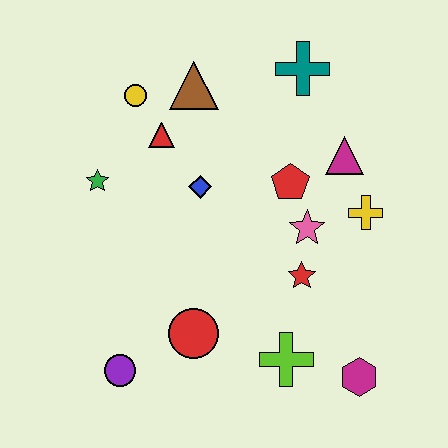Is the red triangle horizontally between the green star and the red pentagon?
Yes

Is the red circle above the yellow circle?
No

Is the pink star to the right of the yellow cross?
No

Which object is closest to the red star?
The pink star is closest to the red star.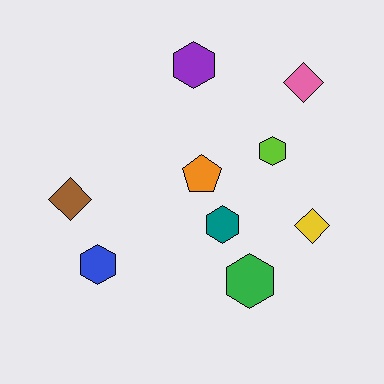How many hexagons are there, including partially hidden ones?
There are 5 hexagons.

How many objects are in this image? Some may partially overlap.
There are 9 objects.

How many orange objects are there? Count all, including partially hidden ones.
There is 1 orange object.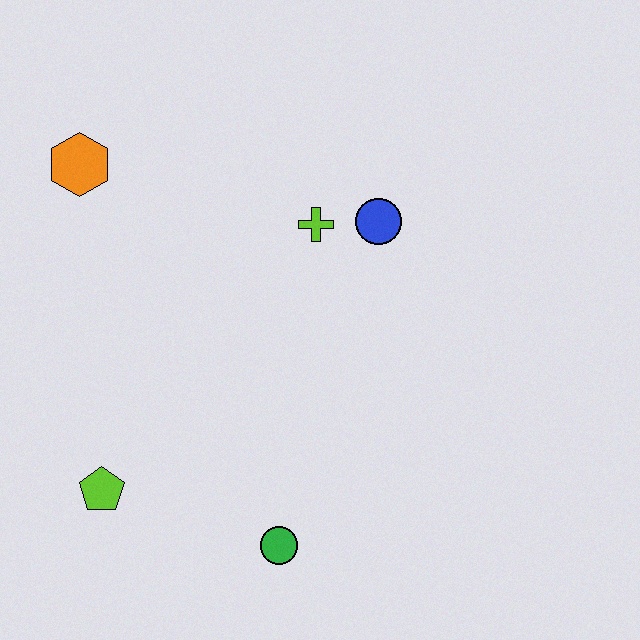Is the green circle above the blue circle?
No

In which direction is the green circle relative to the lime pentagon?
The green circle is to the right of the lime pentagon.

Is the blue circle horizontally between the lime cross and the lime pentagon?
No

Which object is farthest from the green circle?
The orange hexagon is farthest from the green circle.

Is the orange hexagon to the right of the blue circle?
No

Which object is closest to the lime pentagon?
The green circle is closest to the lime pentagon.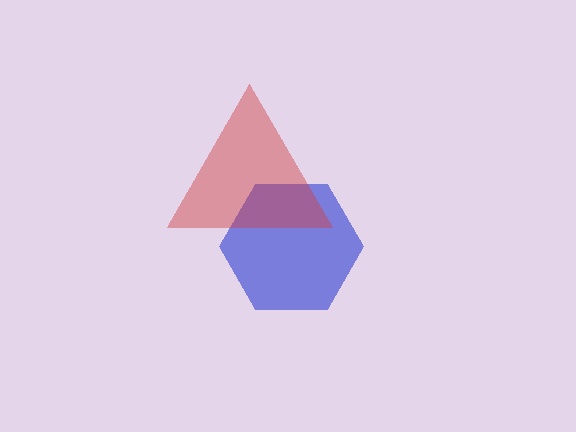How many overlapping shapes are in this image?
There are 2 overlapping shapes in the image.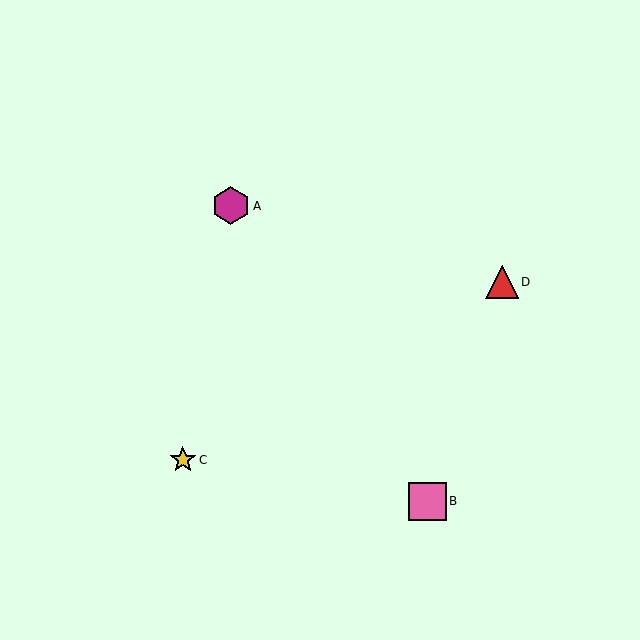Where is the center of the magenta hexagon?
The center of the magenta hexagon is at (231, 206).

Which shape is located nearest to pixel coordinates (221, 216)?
The magenta hexagon (labeled A) at (231, 206) is nearest to that location.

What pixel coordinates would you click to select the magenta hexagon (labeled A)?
Click at (231, 206) to select the magenta hexagon A.